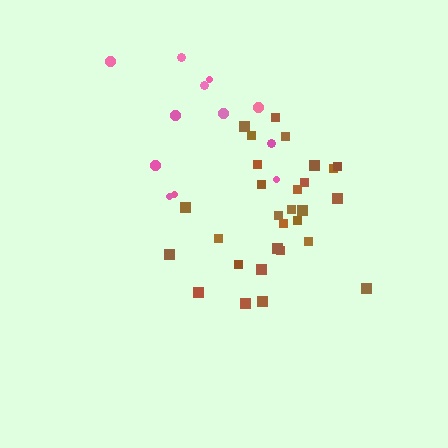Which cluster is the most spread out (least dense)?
Pink.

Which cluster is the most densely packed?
Brown.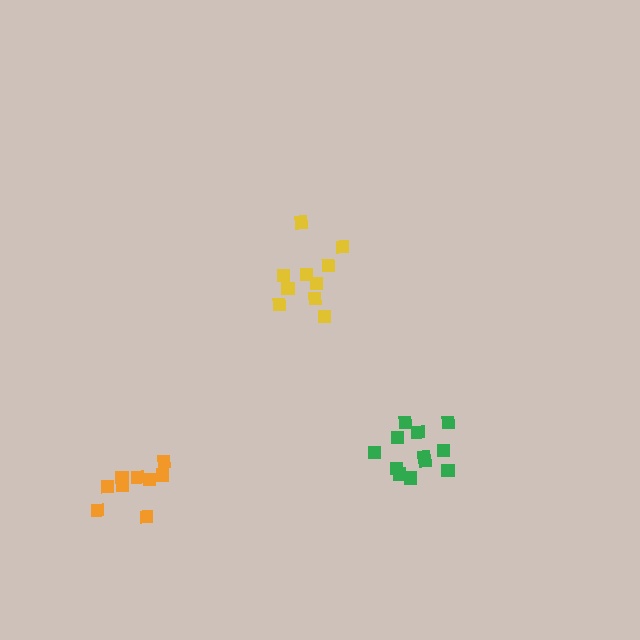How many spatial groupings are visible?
There are 3 spatial groupings.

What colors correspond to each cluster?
The clusters are colored: yellow, orange, green.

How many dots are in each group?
Group 1: 10 dots, Group 2: 9 dots, Group 3: 12 dots (31 total).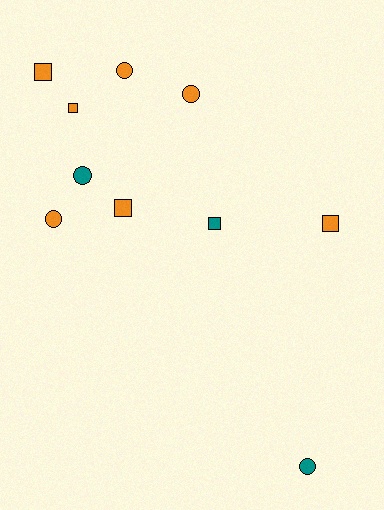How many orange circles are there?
There are 3 orange circles.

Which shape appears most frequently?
Circle, with 5 objects.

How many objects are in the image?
There are 10 objects.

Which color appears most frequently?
Orange, with 7 objects.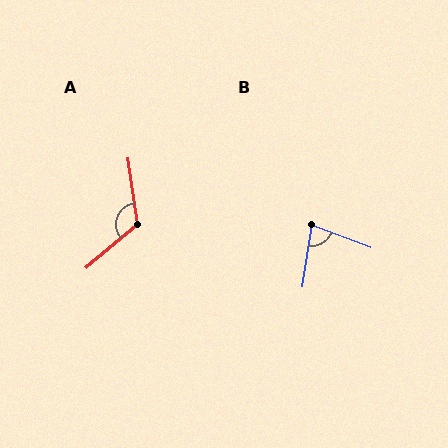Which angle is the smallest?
B, at approximately 78 degrees.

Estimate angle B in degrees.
Approximately 78 degrees.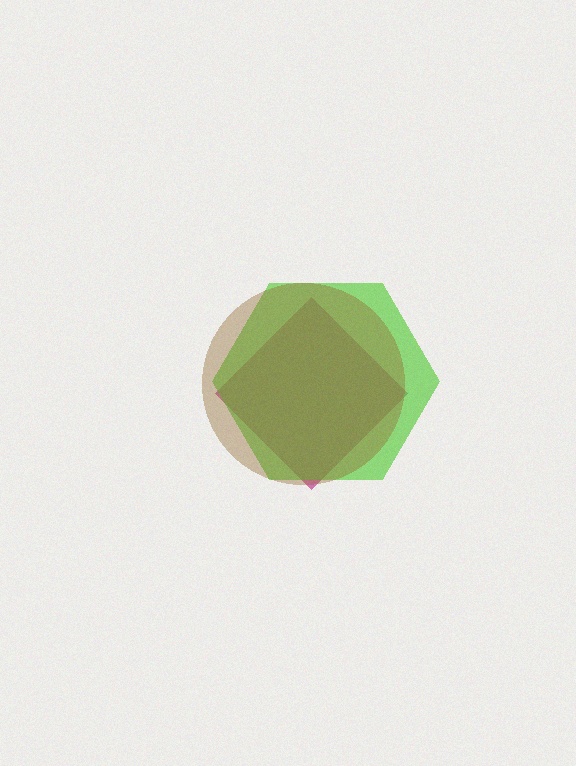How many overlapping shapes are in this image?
There are 3 overlapping shapes in the image.